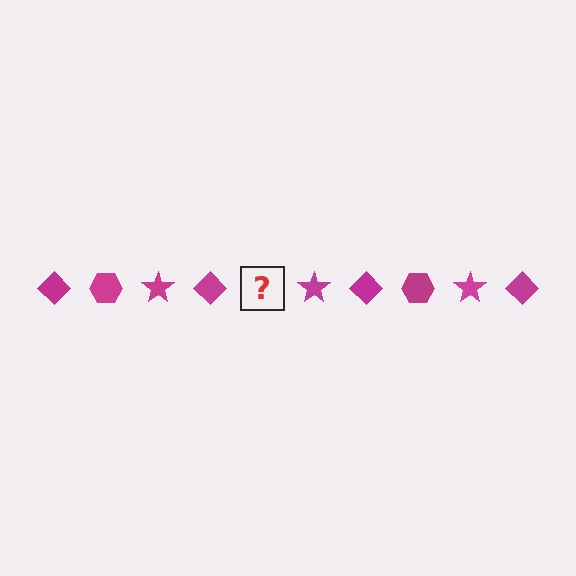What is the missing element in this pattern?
The missing element is a magenta hexagon.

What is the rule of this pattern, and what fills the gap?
The rule is that the pattern cycles through diamond, hexagon, star shapes in magenta. The gap should be filled with a magenta hexagon.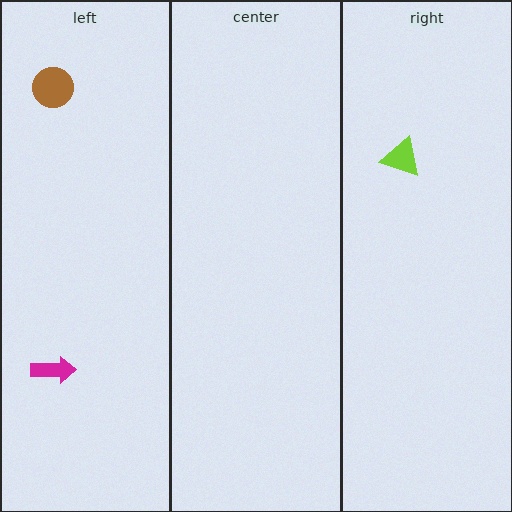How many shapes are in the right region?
1.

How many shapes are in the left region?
2.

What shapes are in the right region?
The lime triangle.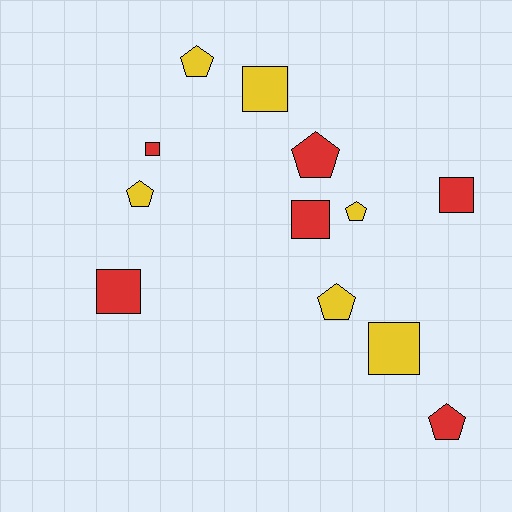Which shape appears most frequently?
Pentagon, with 6 objects.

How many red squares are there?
There are 4 red squares.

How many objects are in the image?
There are 12 objects.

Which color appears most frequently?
Yellow, with 6 objects.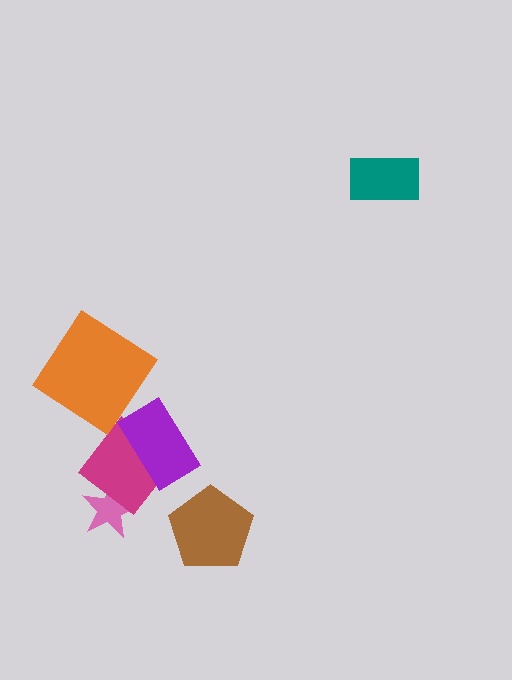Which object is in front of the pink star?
The magenta diamond is in front of the pink star.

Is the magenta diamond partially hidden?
Yes, it is partially covered by another shape.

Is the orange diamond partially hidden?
No, no other shape covers it.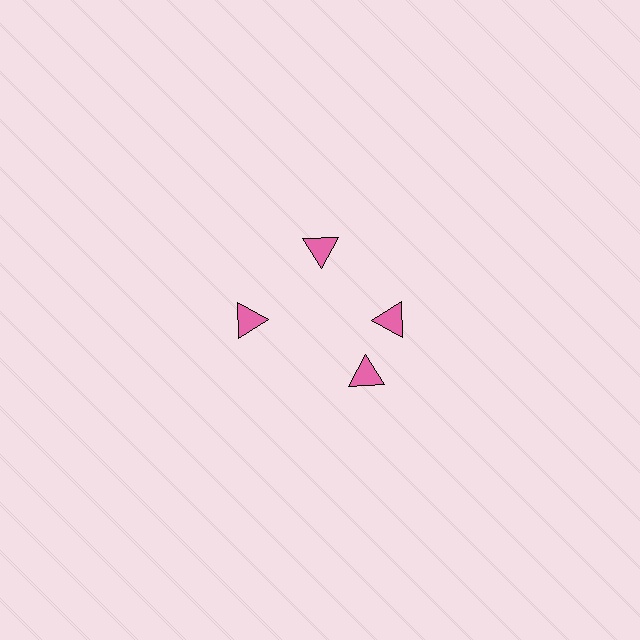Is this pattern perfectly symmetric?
No. The 4 pink triangles are arranged in a ring, but one element near the 6 o'clock position is rotated out of alignment along the ring, breaking the 4-fold rotational symmetry.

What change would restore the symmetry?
The symmetry would be restored by rotating it back into even spacing with its neighbors so that all 4 triangles sit at equal angles and equal distance from the center.